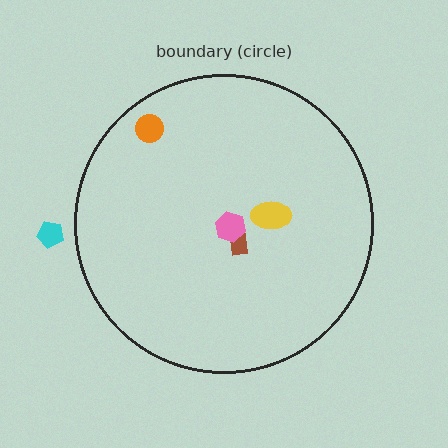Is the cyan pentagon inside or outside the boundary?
Outside.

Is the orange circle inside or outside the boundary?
Inside.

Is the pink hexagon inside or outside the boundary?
Inside.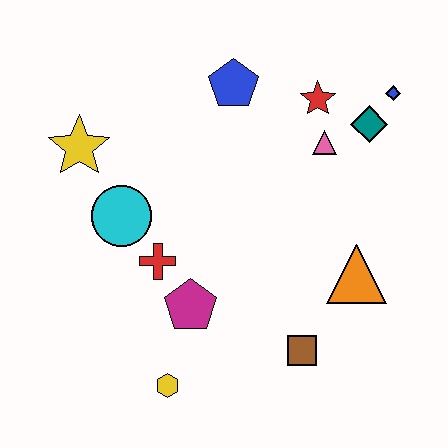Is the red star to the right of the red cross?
Yes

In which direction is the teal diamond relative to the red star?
The teal diamond is to the right of the red star.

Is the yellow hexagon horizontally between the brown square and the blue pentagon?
No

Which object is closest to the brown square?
The orange triangle is closest to the brown square.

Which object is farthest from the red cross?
The blue diamond is farthest from the red cross.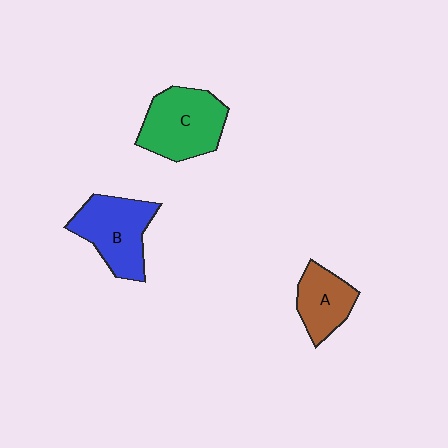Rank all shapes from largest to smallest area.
From largest to smallest: C (green), B (blue), A (brown).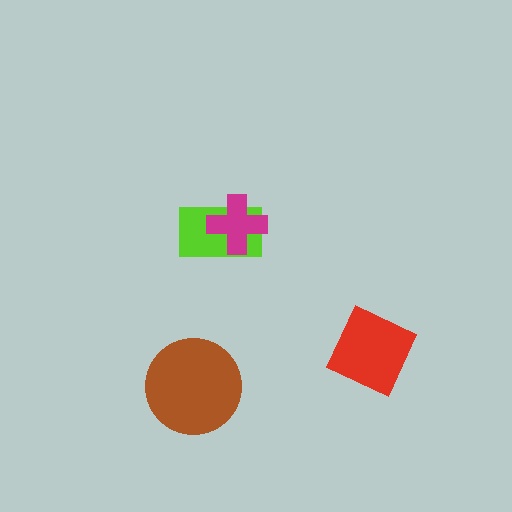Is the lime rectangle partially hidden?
Yes, it is partially covered by another shape.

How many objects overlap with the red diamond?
0 objects overlap with the red diamond.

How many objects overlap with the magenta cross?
1 object overlaps with the magenta cross.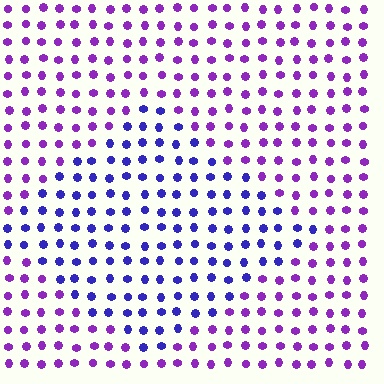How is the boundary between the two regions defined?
The boundary is defined purely by a slight shift in hue (about 37 degrees). Spacing, size, and orientation are identical on both sides.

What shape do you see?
I see a diamond.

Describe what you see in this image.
The image is filled with small purple elements in a uniform arrangement. A diamond-shaped region is visible where the elements are tinted to a slightly different hue, forming a subtle color boundary.